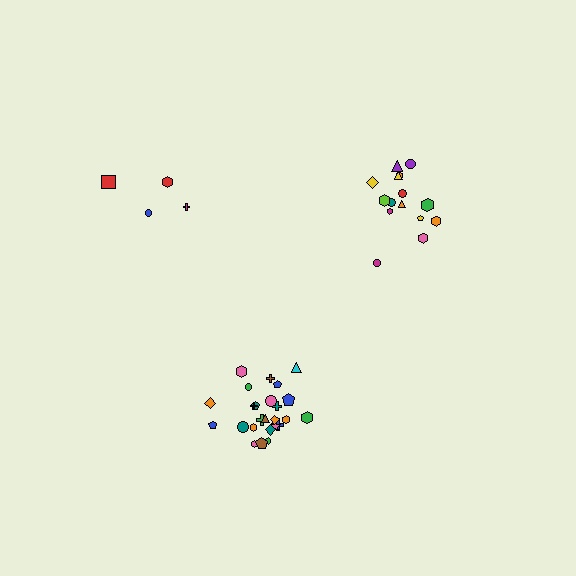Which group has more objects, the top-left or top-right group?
The top-right group.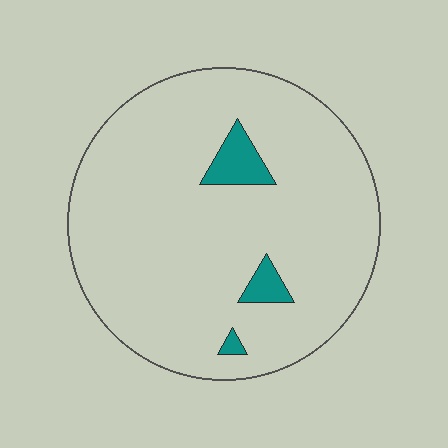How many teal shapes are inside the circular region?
3.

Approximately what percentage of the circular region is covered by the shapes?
Approximately 5%.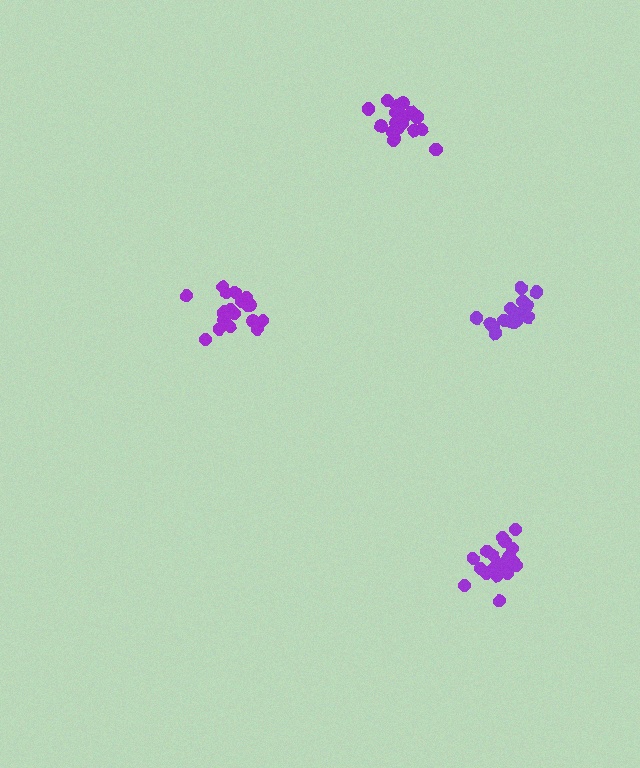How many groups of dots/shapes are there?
There are 4 groups.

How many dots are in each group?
Group 1: 18 dots, Group 2: 15 dots, Group 3: 20 dots, Group 4: 20 dots (73 total).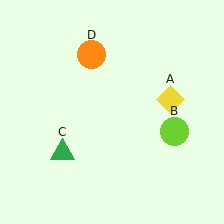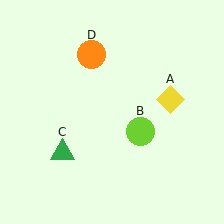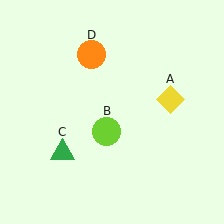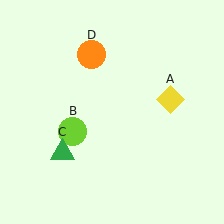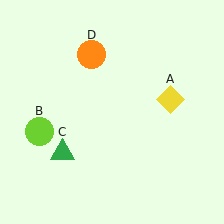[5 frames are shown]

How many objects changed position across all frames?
1 object changed position: lime circle (object B).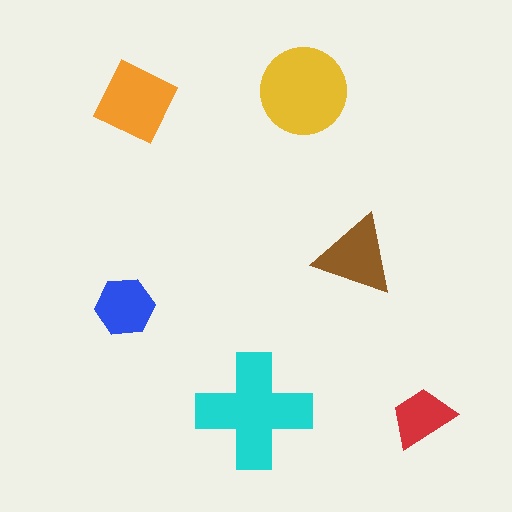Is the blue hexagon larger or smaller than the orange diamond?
Smaller.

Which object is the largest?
The cyan cross.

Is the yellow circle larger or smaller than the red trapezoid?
Larger.